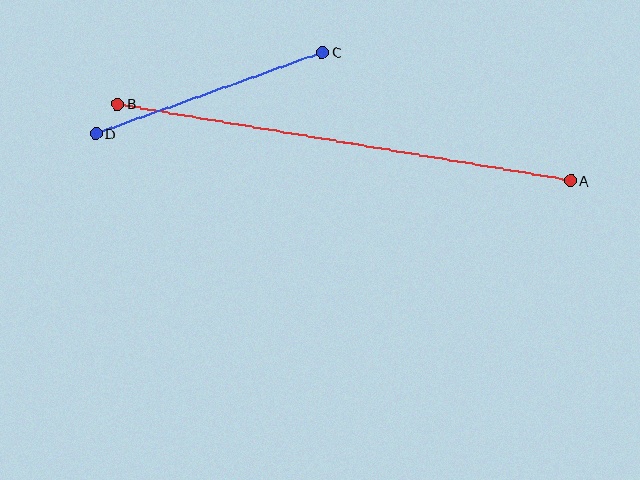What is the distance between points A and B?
The distance is approximately 460 pixels.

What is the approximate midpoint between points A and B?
The midpoint is at approximately (344, 142) pixels.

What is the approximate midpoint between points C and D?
The midpoint is at approximately (209, 93) pixels.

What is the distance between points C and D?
The distance is approximately 241 pixels.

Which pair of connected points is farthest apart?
Points A and B are farthest apart.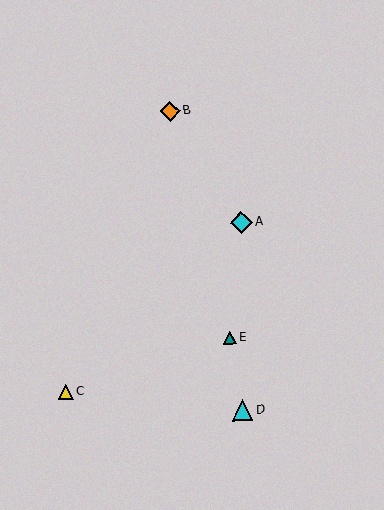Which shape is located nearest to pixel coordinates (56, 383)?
The yellow triangle (labeled C) at (66, 392) is nearest to that location.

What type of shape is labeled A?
Shape A is a cyan diamond.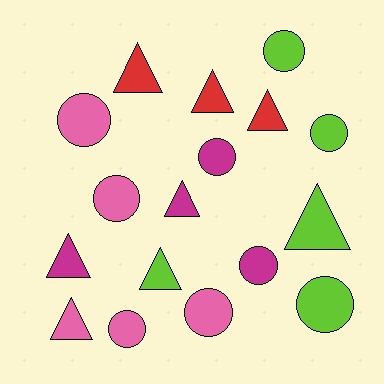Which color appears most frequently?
Pink, with 5 objects.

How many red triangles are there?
There are 3 red triangles.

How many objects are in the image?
There are 17 objects.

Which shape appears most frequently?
Circle, with 9 objects.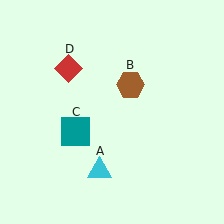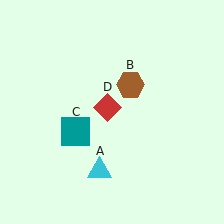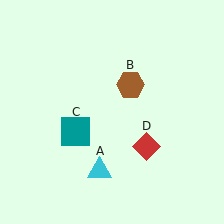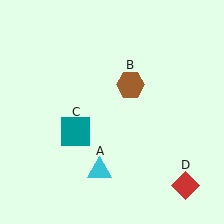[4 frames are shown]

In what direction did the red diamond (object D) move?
The red diamond (object D) moved down and to the right.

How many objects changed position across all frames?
1 object changed position: red diamond (object D).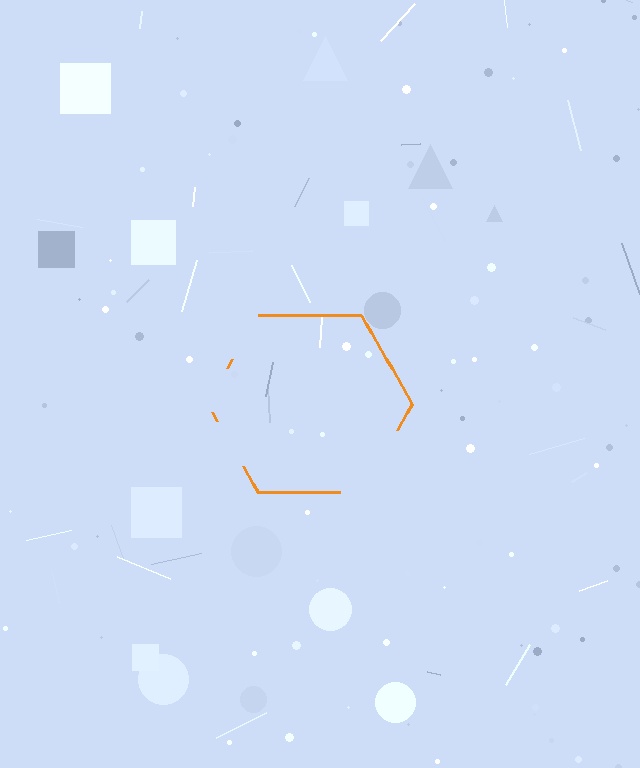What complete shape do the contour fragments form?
The contour fragments form a hexagon.